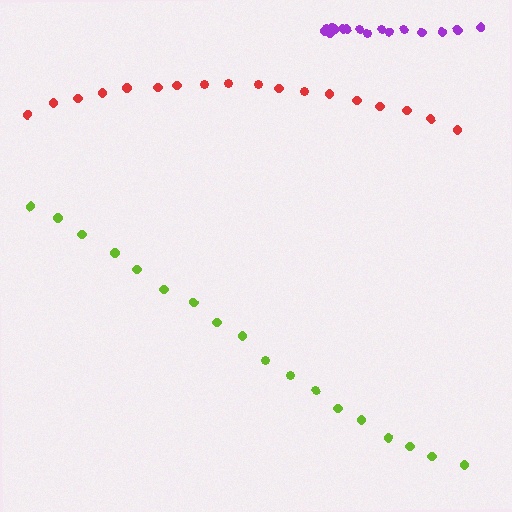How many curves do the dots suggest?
There are 3 distinct paths.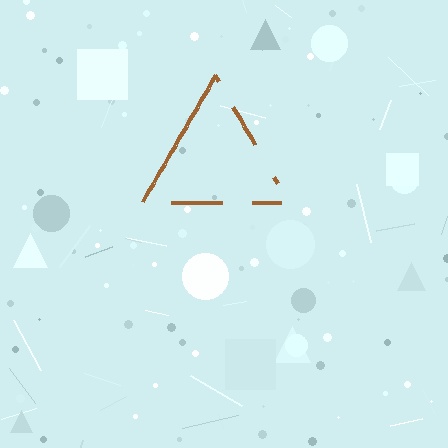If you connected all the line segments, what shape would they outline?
They would outline a triangle.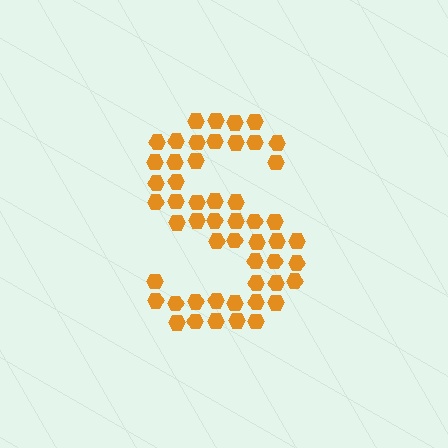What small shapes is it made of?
It is made of small hexagons.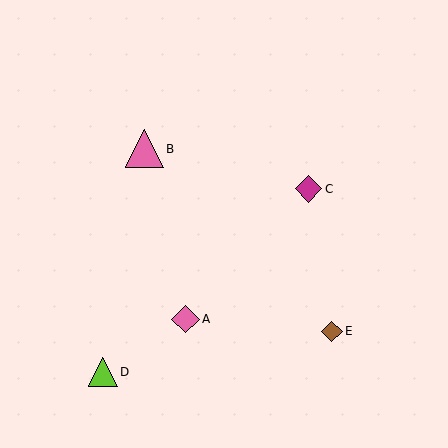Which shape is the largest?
The pink triangle (labeled B) is the largest.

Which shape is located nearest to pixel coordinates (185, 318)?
The pink diamond (labeled A) at (186, 319) is nearest to that location.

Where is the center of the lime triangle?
The center of the lime triangle is at (103, 372).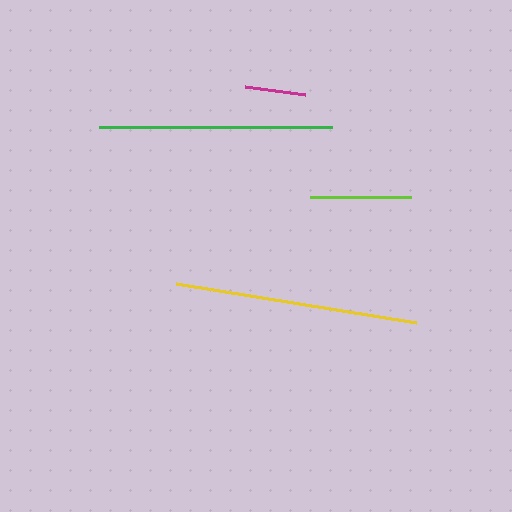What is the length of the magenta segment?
The magenta segment is approximately 60 pixels long.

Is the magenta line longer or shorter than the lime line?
The lime line is longer than the magenta line.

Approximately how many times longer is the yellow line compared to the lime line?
The yellow line is approximately 2.4 times the length of the lime line.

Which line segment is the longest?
The yellow line is the longest at approximately 244 pixels.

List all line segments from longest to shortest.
From longest to shortest: yellow, green, lime, magenta.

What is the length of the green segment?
The green segment is approximately 233 pixels long.